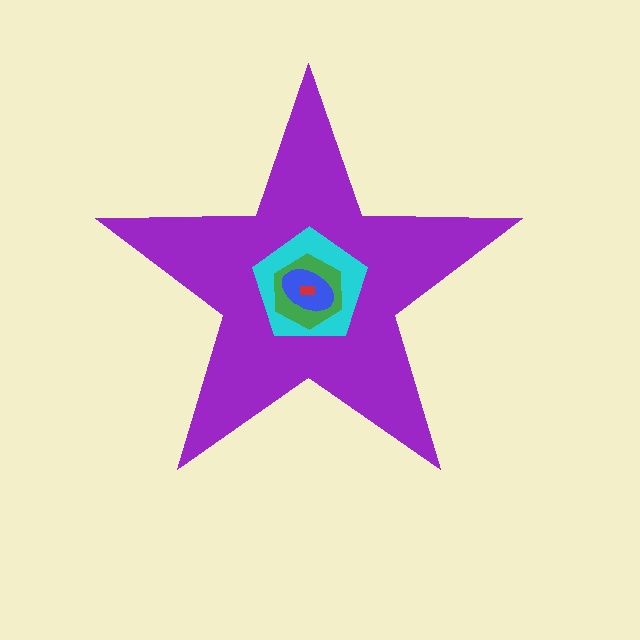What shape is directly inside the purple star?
The cyan pentagon.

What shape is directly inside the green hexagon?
The blue ellipse.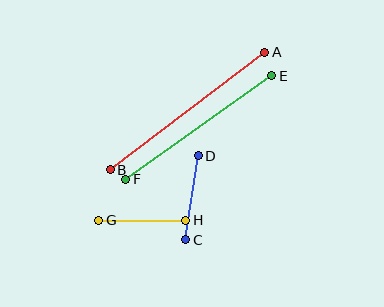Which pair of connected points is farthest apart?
Points A and B are farthest apart.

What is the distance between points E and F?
The distance is approximately 179 pixels.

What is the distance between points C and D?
The distance is approximately 85 pixels.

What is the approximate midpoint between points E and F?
The midpoint is at approximately (199, 127) pixels.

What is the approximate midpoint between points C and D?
The midpoint is at approximately (192, 198) pixels.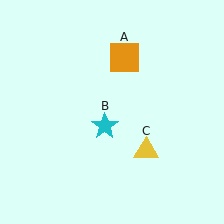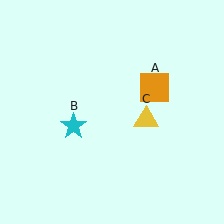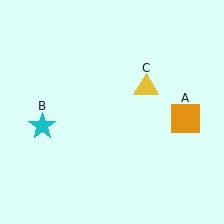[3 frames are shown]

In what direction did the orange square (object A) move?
The orange square (object A) moved down and to the right.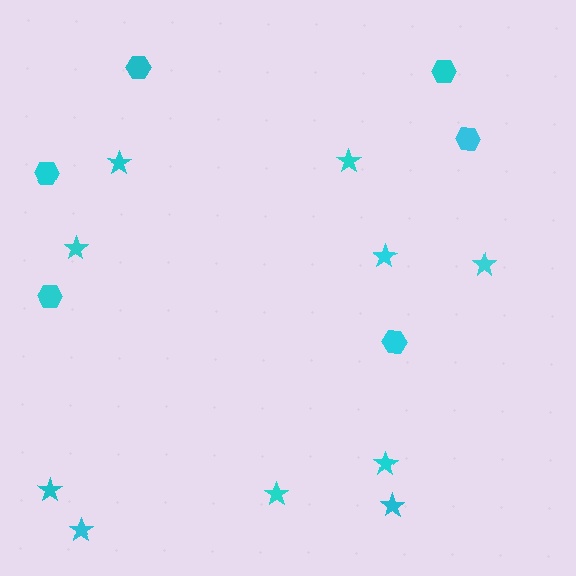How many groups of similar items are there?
There are 2 groups: one group of hexagons (6) and one group of stars (10).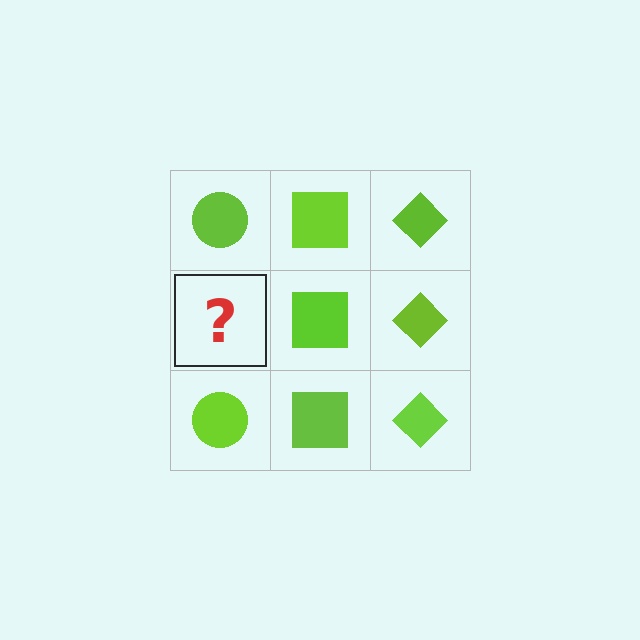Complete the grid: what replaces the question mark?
The question mark should be replaced with a lime circle.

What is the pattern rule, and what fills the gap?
The rule is that each column has a consistent shape. The gap should be filled with a lime circle.